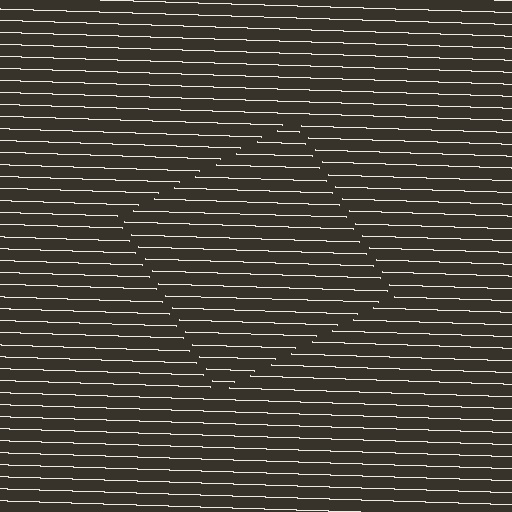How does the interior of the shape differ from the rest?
The interior of the shape contains the same grating, shifted by half a period — the contour is defined by the phase discontinuity where line-ends from the inner and outer gratings abut.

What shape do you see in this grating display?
An illusory square. The interior of the shape contains the same grating, shifted by half a period — the contour is defined by the phase discontinuity where line-ends from the inner and outer gratings abut.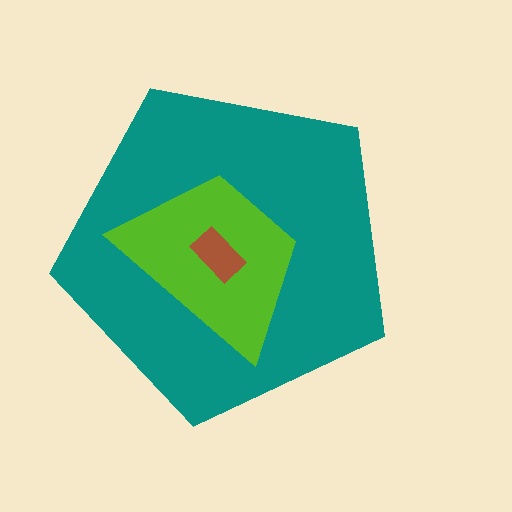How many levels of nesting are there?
3.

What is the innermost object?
The brown rectangle.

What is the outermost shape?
The teal pentagon.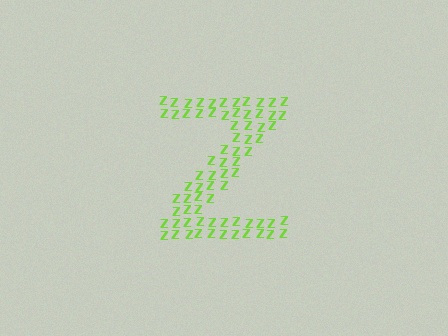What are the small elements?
The small elements are letter Z's.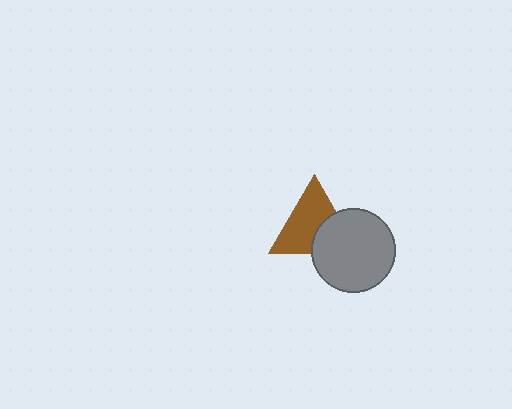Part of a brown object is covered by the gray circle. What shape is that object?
It is a triangle.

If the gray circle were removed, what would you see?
You would see the complete brown triangle.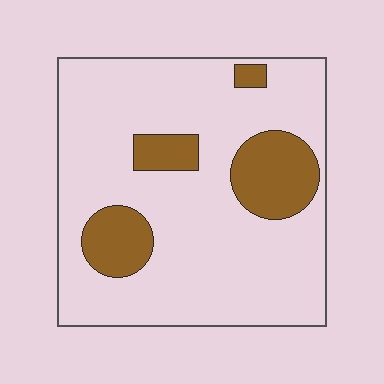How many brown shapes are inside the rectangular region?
4.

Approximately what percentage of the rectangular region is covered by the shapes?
Approximately 20%.